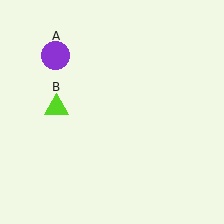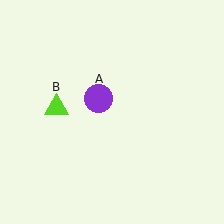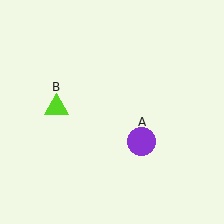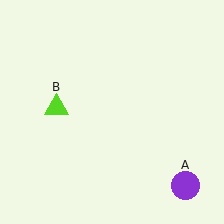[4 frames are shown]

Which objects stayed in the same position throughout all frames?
Lime triangle (object B) remained stationary.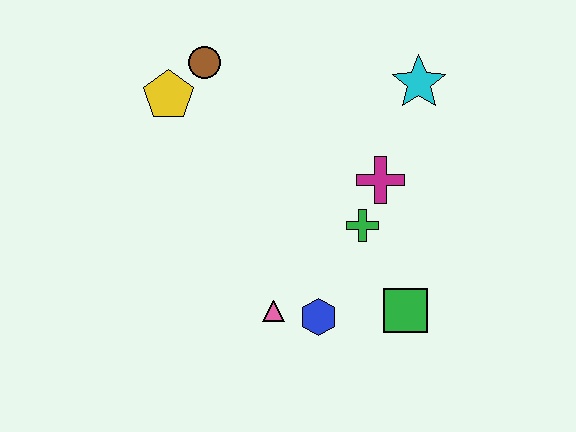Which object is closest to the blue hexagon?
The pink triangle is closest to the blue hexagon.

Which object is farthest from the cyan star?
The pink triangle is farthest from the cyan star.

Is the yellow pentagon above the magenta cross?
Yes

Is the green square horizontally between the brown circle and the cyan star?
Yes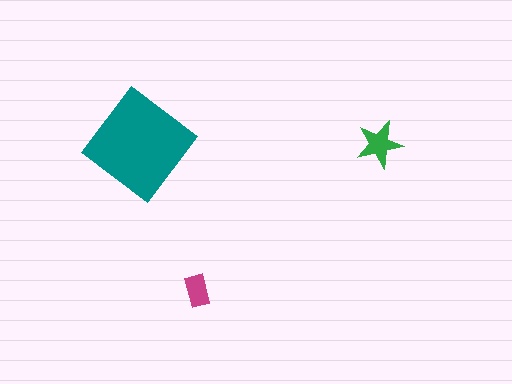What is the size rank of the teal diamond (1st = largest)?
1st.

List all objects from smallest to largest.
The magenta rectangle, the green star, the teal diamond.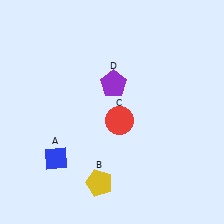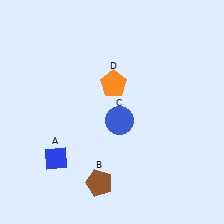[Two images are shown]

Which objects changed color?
B changed from yellow to brown. C changed from red to blue. D changed from purple to orange.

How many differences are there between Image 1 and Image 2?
There are 3 differences between the two images.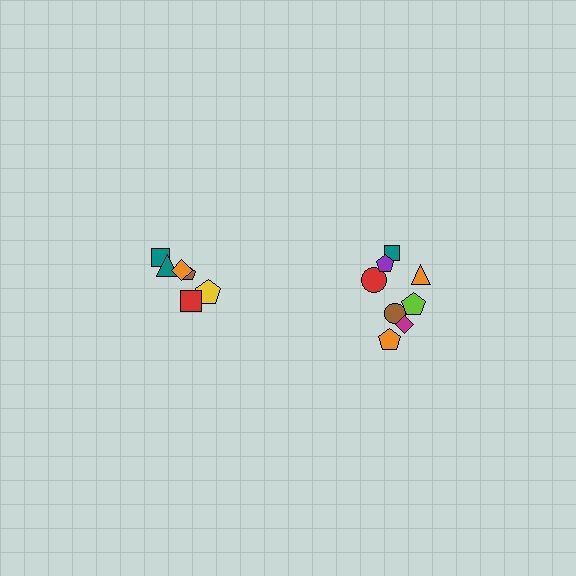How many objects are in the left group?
There are 6 objects.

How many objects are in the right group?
There are 8 objects.